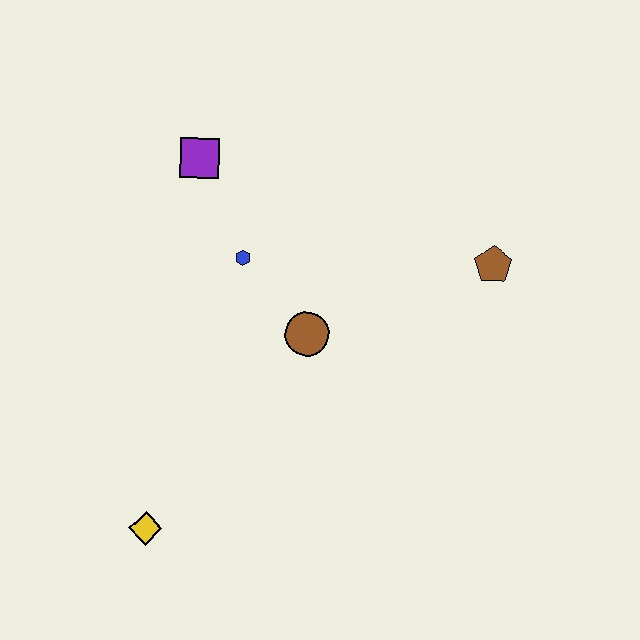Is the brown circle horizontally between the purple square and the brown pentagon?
Yes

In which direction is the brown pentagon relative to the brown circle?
The brown pentagon is to the right of the brown circle.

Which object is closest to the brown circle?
The blue hexagon is closest to the brown circle.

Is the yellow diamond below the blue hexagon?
Yes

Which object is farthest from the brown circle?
The yellow diamond is farthest from the brown circle.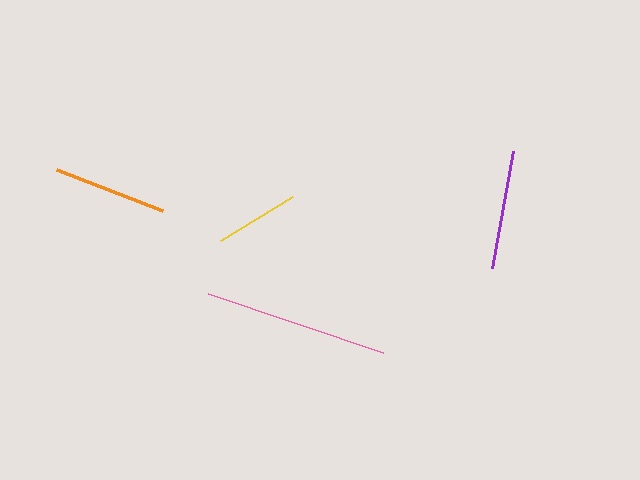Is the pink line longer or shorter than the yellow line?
The pink line is longer than the yellow line.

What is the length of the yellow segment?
The yellow segment is approximately 85 pixels long.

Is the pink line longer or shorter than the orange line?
The pink line is longer than the orange line.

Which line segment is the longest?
The pink line is the longest at approximately 184 pixels.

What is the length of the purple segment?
The purple segment is approximately 118 pixels long.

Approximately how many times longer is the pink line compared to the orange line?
The pink line is approximately 1.6 times the length of the orange line.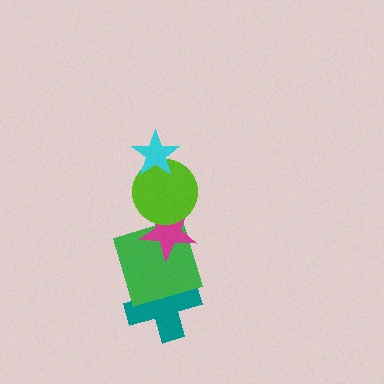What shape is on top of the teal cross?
The green square is on top of the teal cross.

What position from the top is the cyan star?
The cyan star is 1st from the top.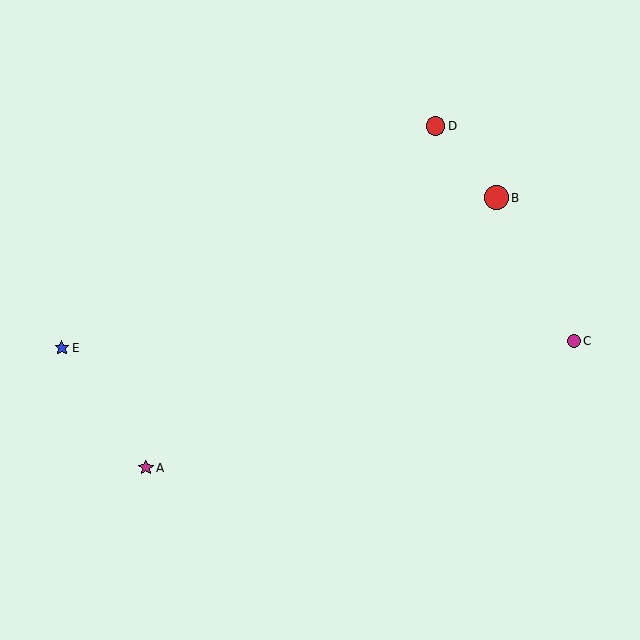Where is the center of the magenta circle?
The center of the magenta circle is at (574, 341).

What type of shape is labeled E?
Shape E is a blue star.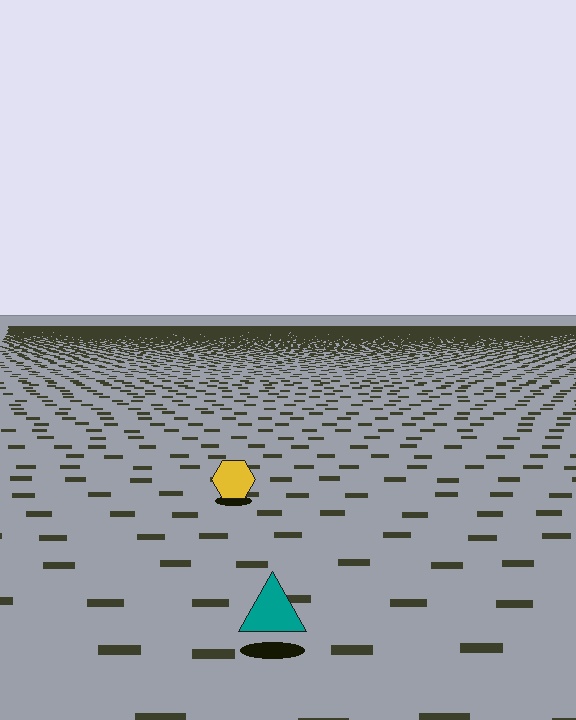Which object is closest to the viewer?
The teal triangle is closest. The texture marks near it are larger and more spread out.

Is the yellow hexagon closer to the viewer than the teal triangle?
No. The teal triangle is closer — you can tell from the texture gradient: the ground texture is coarser near it.